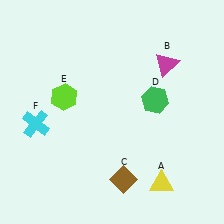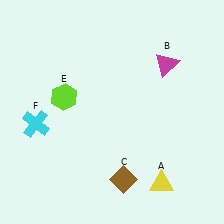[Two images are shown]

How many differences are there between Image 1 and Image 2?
There is 1 difference between the two images.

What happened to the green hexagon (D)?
The green hexagon (D) was removed in Image 2. It was in the top-right area of Image 1.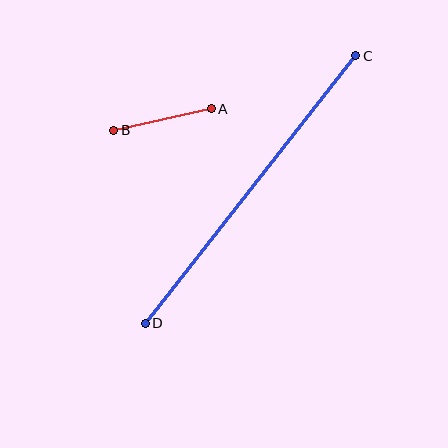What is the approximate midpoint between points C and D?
The midpoint is at approximately (251, 190) pixels.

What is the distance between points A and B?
The distance is approximately 99 pixels.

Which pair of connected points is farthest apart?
Points C and D are farthest apart.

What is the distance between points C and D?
The distance is approximately 340 pixels.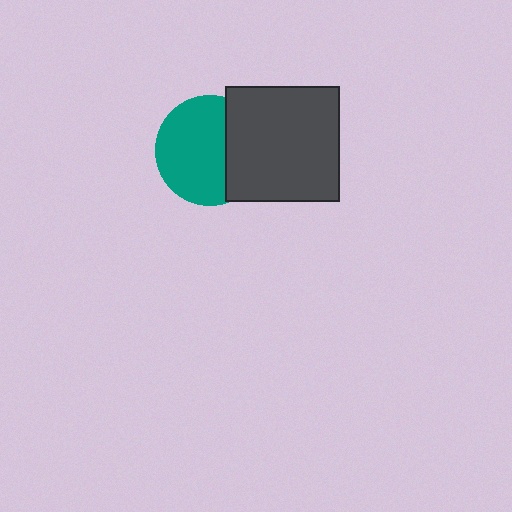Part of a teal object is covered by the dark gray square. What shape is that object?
It is a circle.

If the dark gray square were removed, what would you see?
You would see the complete teal circle.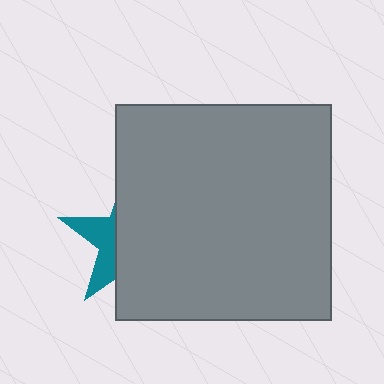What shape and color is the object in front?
The object in front is a gray square.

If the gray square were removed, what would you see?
You would see the complete teal star.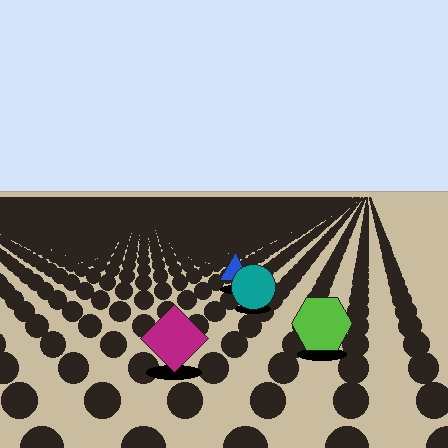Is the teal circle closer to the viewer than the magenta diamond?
No. The magenta diamond is closer — you can tell from the texture gradient: the ground texture is coarser near it.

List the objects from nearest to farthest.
From nearest to farthest: the magenta diamond, the lime hexagon, the teal circle, the blue triangle.